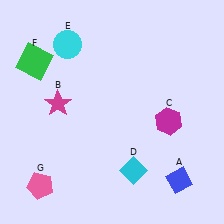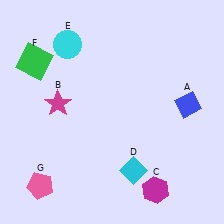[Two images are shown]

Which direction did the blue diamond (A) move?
The blue diamond (A) moved up.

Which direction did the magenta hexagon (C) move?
The magenta hexagon (C) moved down.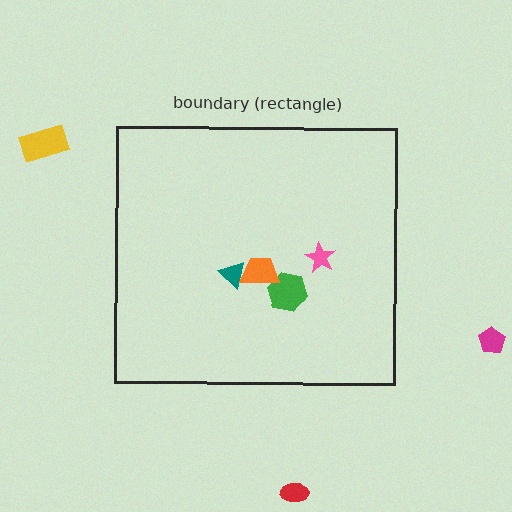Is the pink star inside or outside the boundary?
Inside.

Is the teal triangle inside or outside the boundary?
Inside.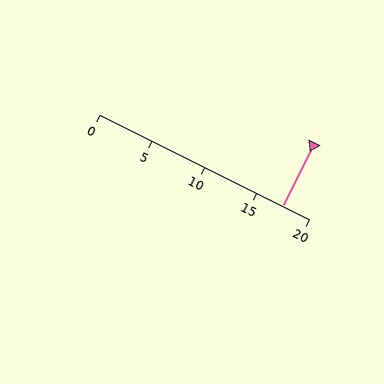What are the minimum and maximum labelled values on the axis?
The axis runs from 0 to 20.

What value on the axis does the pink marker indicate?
The marker indicates approximately 17.5.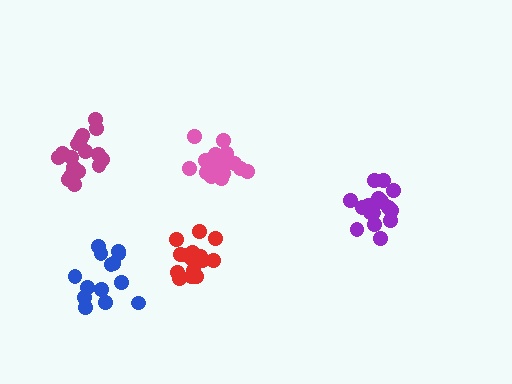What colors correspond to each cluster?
The clusters are colored: purple, pink, blue, magenta, red.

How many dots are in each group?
Group 1: 17 dots, Group 2: 16 dots, Group 3: 14 dots, Group 4: 19 dots, Group 5: 18 dots (84 total).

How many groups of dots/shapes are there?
There are 5 groups.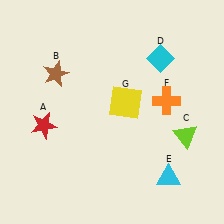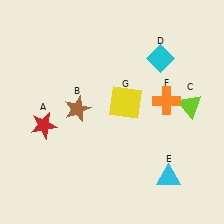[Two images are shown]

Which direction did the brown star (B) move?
The brown star (B) moved down.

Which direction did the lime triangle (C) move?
The lime triangle (C) moved up.